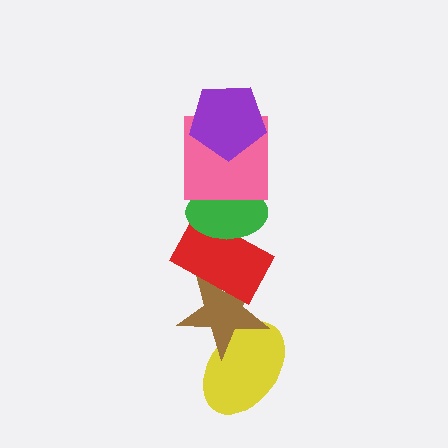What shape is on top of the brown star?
The red rectangle is on top of the brown star.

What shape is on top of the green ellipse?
The pink square is on top of the green ellipse.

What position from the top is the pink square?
The pink square is 2nd from the top.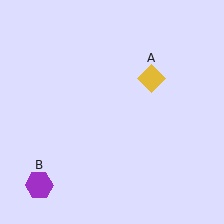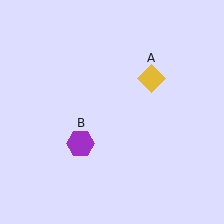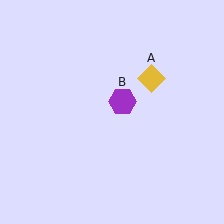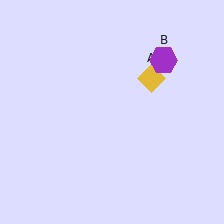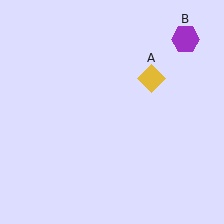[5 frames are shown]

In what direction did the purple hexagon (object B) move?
The purple hexagon (object B) moved up and to the right.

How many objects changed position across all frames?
1 object changed position: purple hexagon (object B).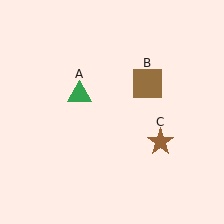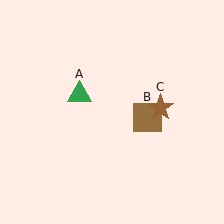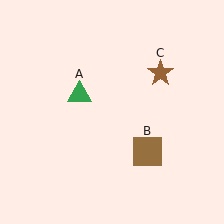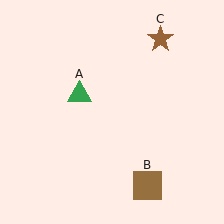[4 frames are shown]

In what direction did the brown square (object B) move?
The brown square (object B) moved down.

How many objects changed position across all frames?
2 objects changed position: brown square (object B), brown star (object C).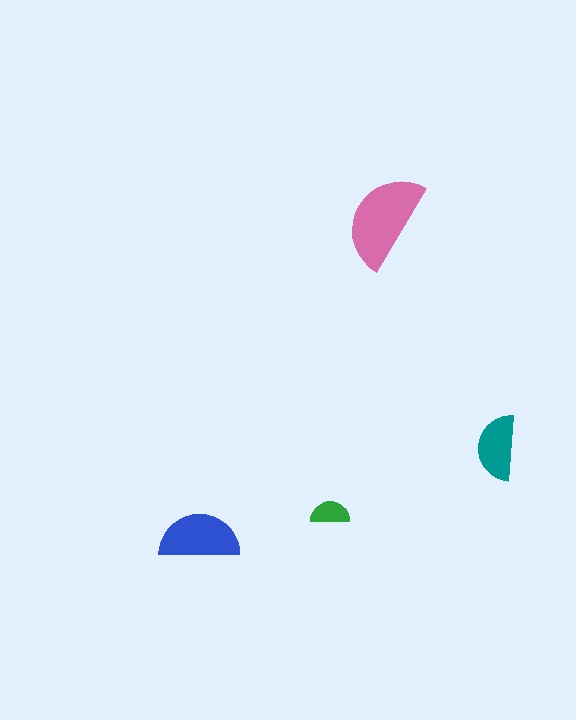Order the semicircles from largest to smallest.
the pink one, the blue one, the teal one, the green one.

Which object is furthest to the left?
The blue semicircle is leftmost.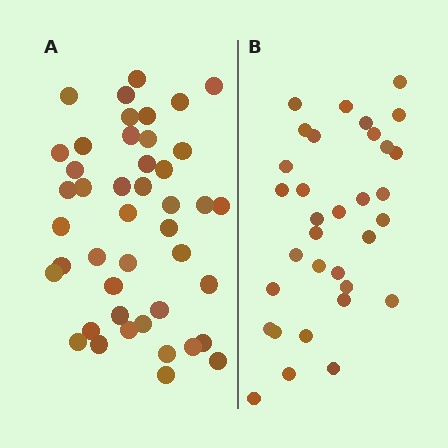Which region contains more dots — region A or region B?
Region A (the left region) has more dots.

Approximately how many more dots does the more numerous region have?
Region A has roughly 12 or so more dots than region B.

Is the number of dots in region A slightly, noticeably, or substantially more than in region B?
Region A has noticeably more, but not dramatically so. The ratio is roughly 1.3 to 1.